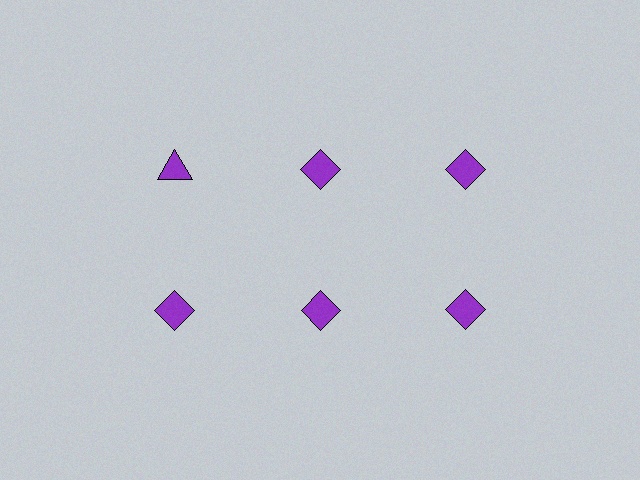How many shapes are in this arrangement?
There are 6 shapes arranged in a grid pattern.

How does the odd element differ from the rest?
It has a different shape: triangle instead of diamond.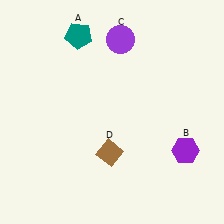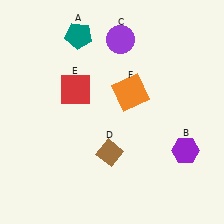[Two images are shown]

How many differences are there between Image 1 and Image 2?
There are 2 differences between the two images.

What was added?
A red square (E), an orange square (F) were added in Image 2.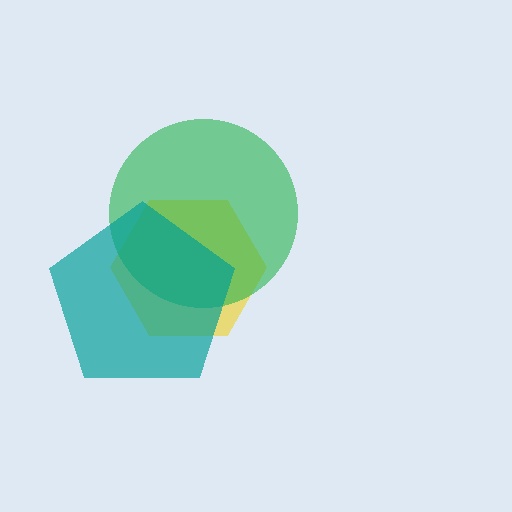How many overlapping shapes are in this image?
There are 3 overlapping shapes in the image.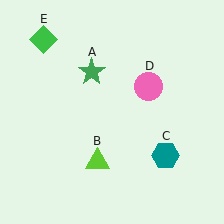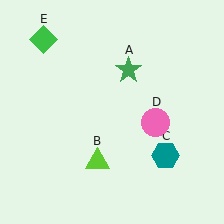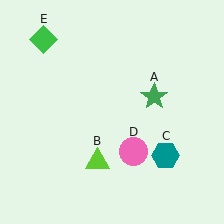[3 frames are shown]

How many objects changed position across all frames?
2 objects changed position: green star (object A), pink circle (object D).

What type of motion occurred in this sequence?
The green star (object A), pink circle (object D) rotated clockwise around the center of the scene.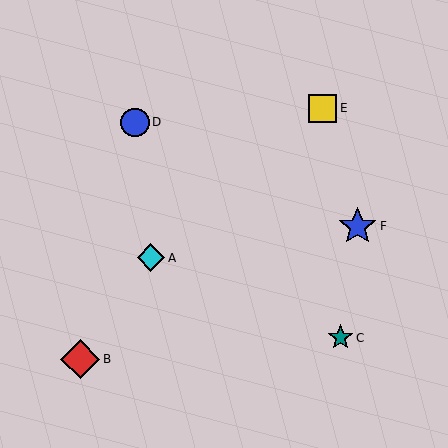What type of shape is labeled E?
Shape E is a yellow square.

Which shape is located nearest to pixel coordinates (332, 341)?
The teal star (labeled C) at (340, 338) is nearest to that location.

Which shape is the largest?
The red diamond (labeled B) is the largest.